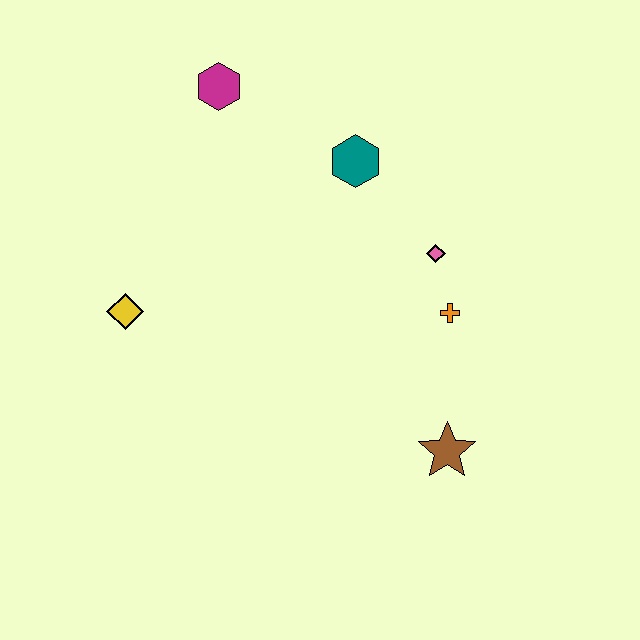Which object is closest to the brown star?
The orange cross is closest to the brown star.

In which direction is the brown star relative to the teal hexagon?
The brown star is below the teal hexagon.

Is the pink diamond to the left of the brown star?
Yes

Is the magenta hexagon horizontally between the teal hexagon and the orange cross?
No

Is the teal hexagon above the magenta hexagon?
No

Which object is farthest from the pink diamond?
The yellow diamond is farthest from the pink diamond.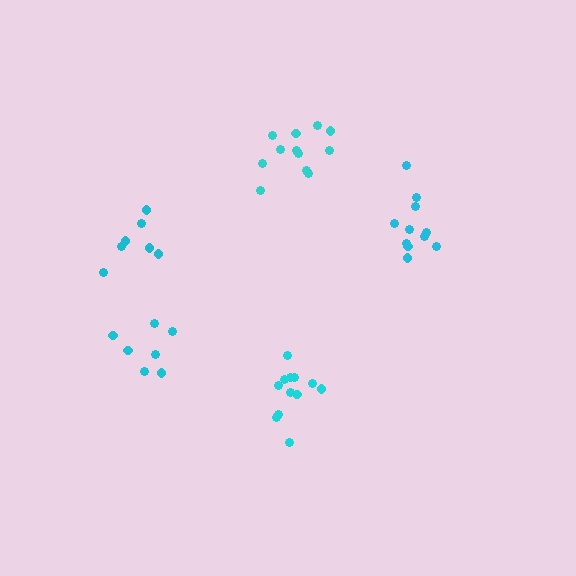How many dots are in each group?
Group 1: 12 dots, Group 2: 11 dots, Group 3: 12 dots, Group 4: 7 dots, Group 5: 7 dots (49 total).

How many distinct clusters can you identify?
There are 5 distinct clusters.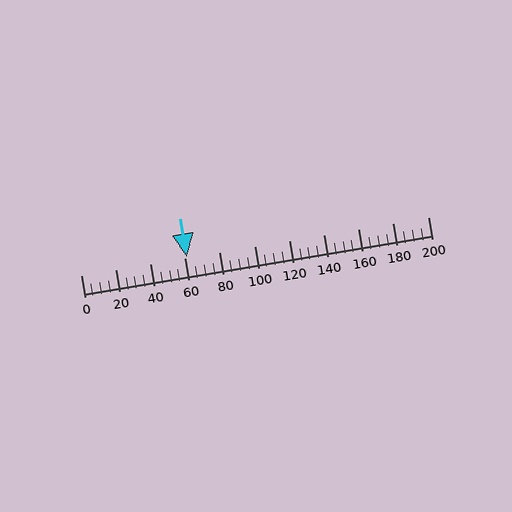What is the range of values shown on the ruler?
The ruler shows values from 0 to 200.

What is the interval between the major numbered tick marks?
The major tick marks are spaced 20 units apart.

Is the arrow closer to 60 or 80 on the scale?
The arrow is closer to 60.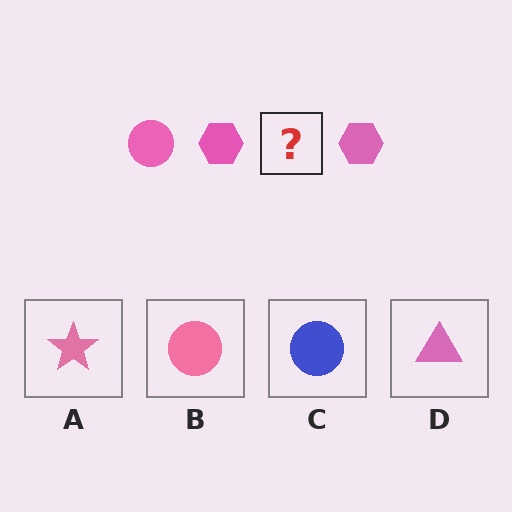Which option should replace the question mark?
Option B.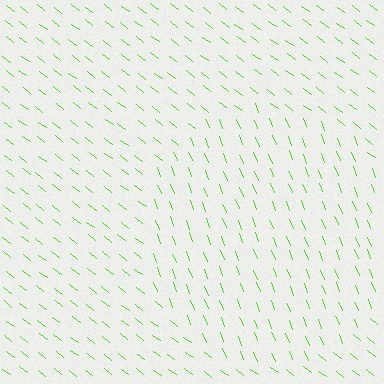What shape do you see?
I see a circle.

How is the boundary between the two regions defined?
The boundary is defined purely by a change in line orientation (approximately 31 degrees difference). All lines are the same color and thickness.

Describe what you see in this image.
The image is filled with small lime line segments. A circle region in the image has lines oriented differently from the surrounding lines, creating a visible texture boundary.